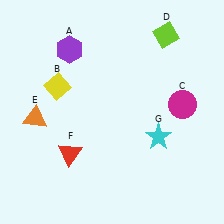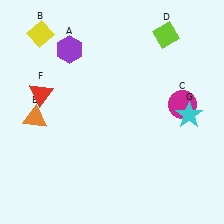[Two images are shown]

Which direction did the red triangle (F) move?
The red triangle (F) moved up.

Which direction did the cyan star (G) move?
The cyan star (G) moved right.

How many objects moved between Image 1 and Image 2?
3 objects moved between the two images.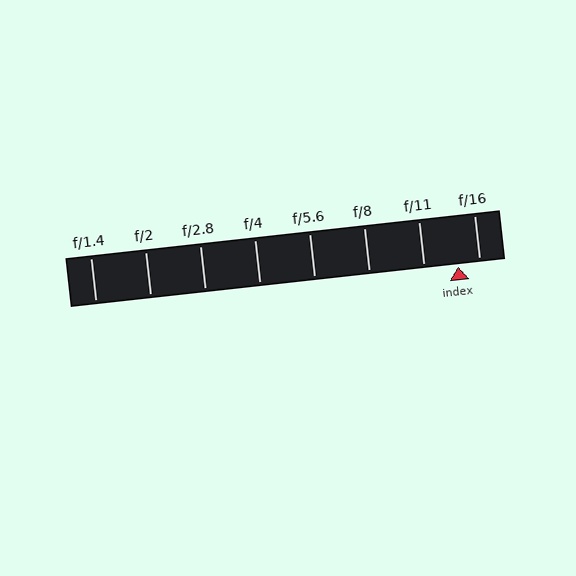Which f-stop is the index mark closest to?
The index mark is closest to f/16.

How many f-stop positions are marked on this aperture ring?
There are 8 f-stop positions marked.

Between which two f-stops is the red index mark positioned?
The index mark is between f/11 and f/16.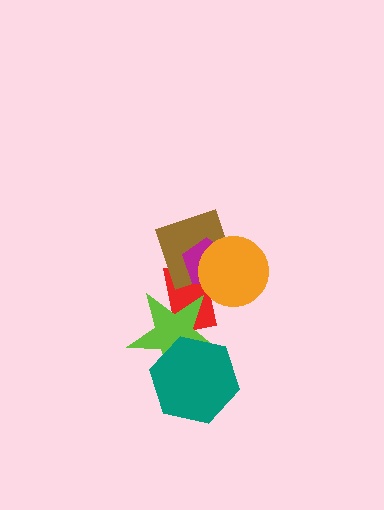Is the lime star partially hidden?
Yes, it is partially covered by another shape.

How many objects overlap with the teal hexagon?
1 object overlaps with the teal hexagon.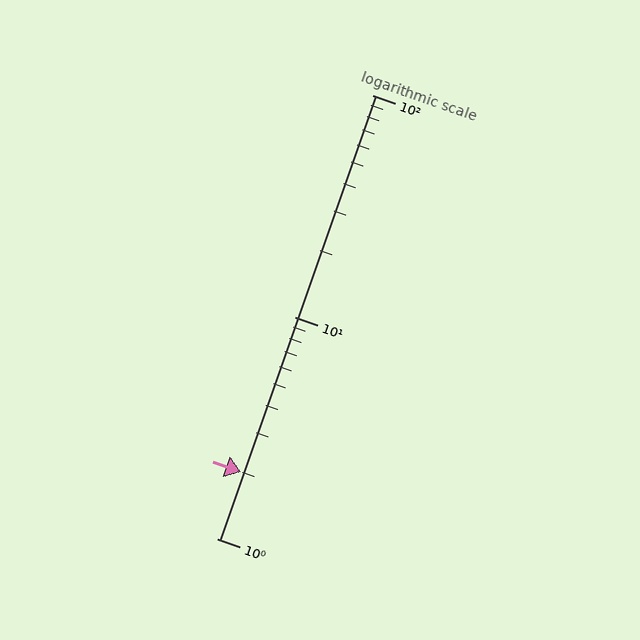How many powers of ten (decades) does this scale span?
The scale spans 2 decades, from 1 to 100.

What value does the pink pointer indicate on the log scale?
The pointer indicates approximately 2.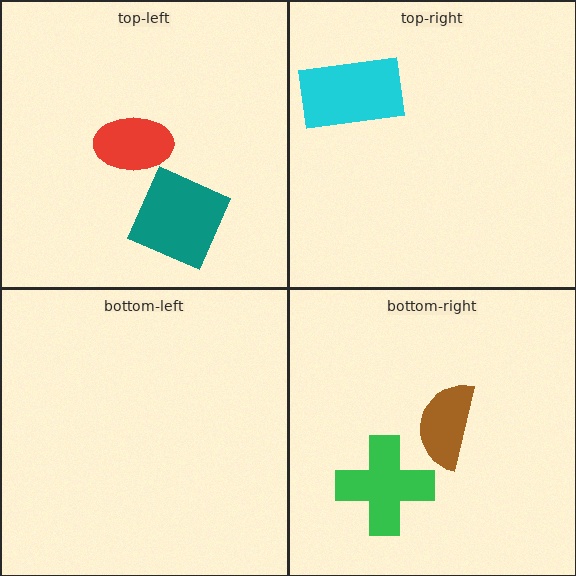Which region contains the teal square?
The top-left region.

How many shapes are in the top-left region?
2.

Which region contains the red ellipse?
The top-left region.